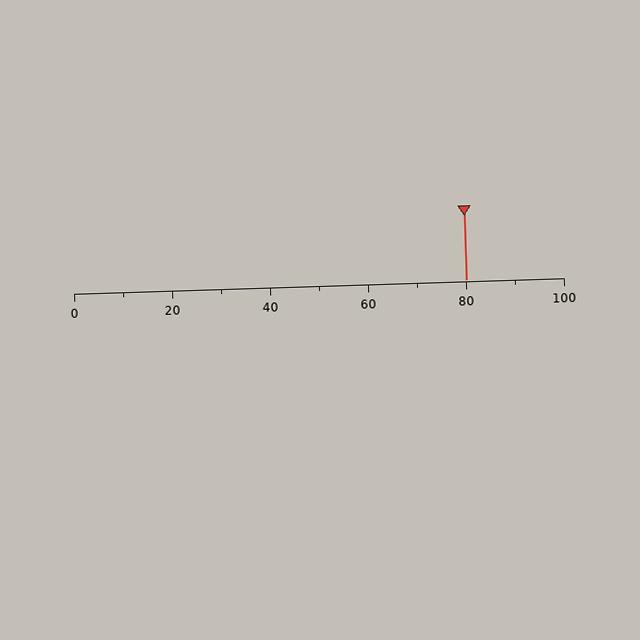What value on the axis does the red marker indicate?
The marker indicates approximately 80.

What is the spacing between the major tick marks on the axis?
The major ticks are spaced 20 apart.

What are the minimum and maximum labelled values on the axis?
The axis runs from 0 to 100.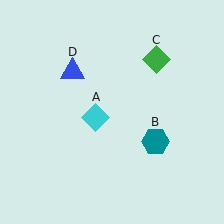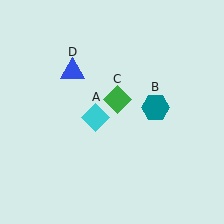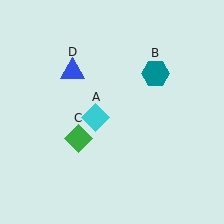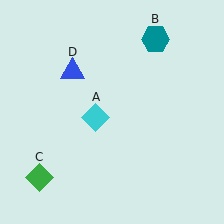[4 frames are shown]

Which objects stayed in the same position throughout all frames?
Cyan diamond (object A) and blue triangle (object D) remained stationary.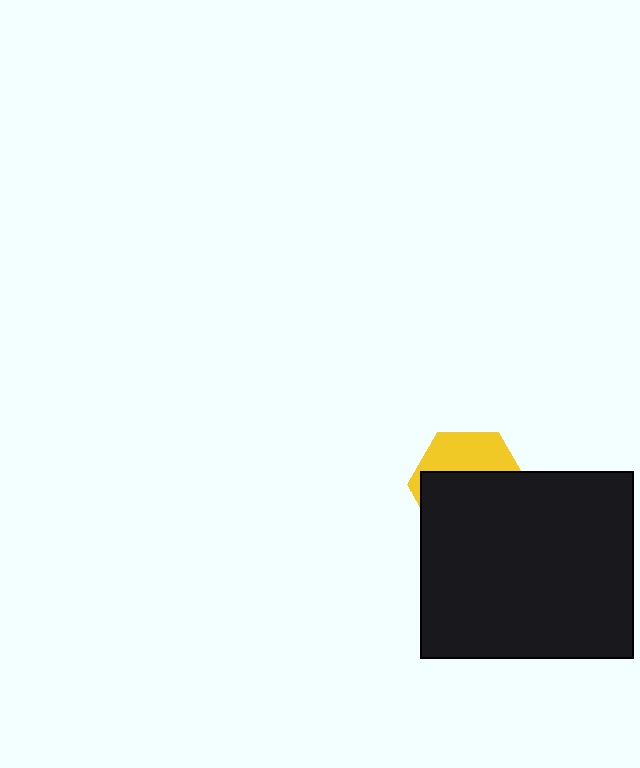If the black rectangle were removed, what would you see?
You would see the complete yellow hexagon.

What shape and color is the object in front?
The object in front is a black rectangle.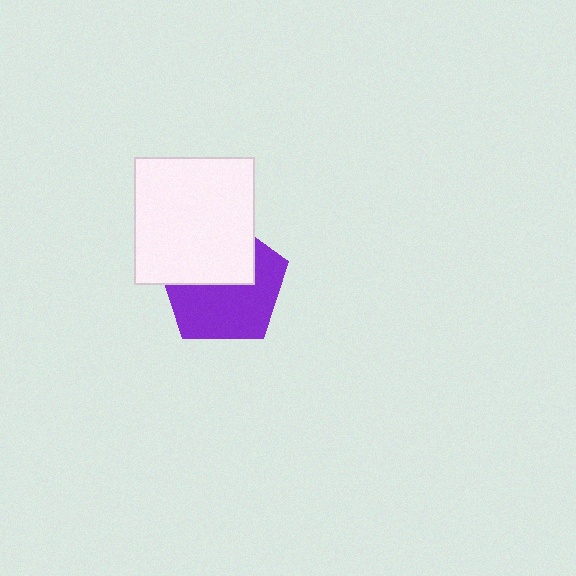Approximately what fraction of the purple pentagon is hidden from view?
Roughly 44% of the purple pentagon is hidden behind the white rectangle.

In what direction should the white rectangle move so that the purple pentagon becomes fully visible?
The white rectangle should move up. That is the shortest direction to clear the overlap and leave the purple pentagon fully visible.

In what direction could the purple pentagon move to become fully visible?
The purple pentagon could move down. That would shift it out from behind the white rectangle entirely.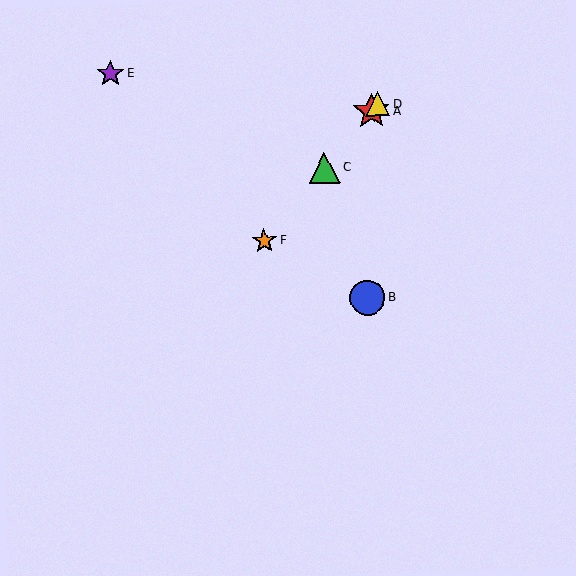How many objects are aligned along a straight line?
4 objects (A, C, D, F) are aligned along a straight line.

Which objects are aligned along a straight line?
Objects A, C, D, F are aligned along a straight line.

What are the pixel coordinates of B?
Object B is at (368, 298).